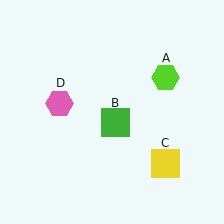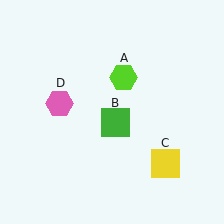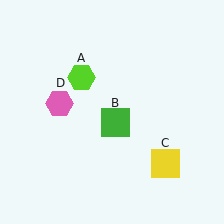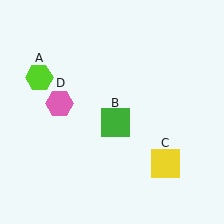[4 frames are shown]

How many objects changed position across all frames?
1 object changed position: lime hexagon (object A).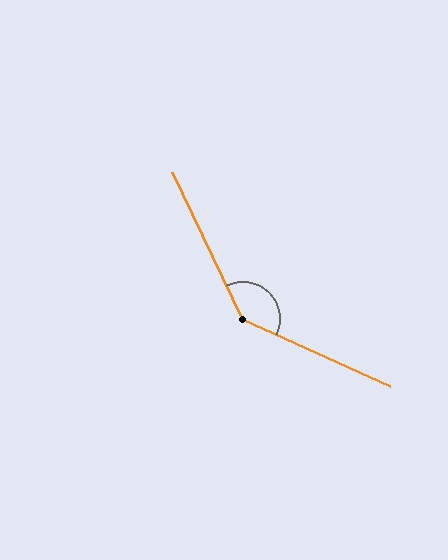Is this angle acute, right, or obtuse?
It is obtuse.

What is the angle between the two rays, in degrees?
Approximately 140 degrees.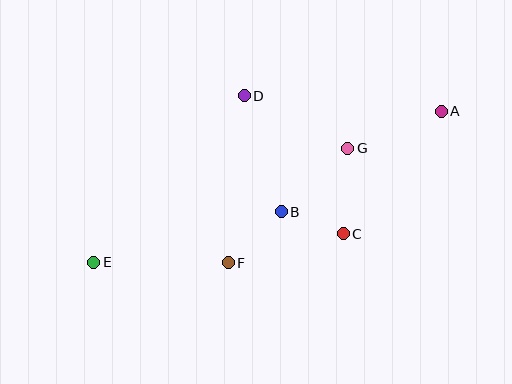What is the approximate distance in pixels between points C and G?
The distance between C and G is approximately 85 pixels.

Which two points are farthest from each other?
Points A and E are farthest from each other.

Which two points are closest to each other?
Points B and C are closest to each other.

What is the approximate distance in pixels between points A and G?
The distance between A and G is approximately 101 pixels.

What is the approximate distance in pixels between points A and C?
The distance between A and C is approximately 157 pixels.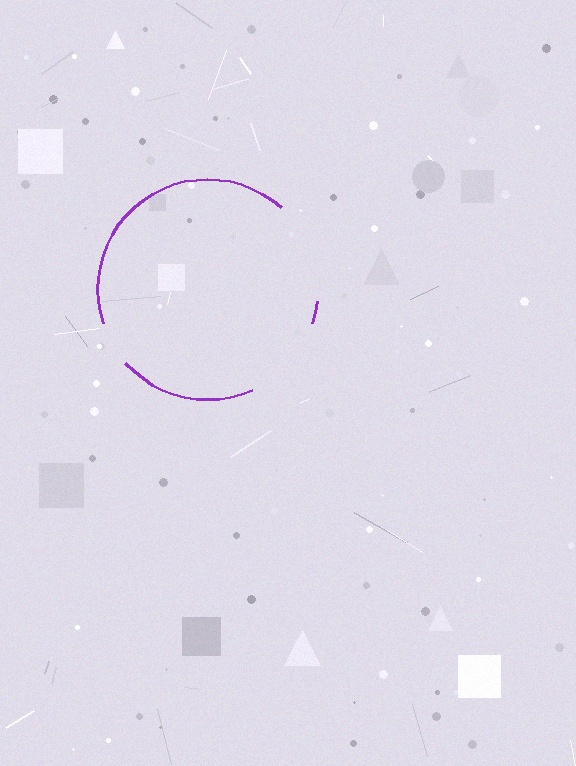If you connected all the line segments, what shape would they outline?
They would outline a circle.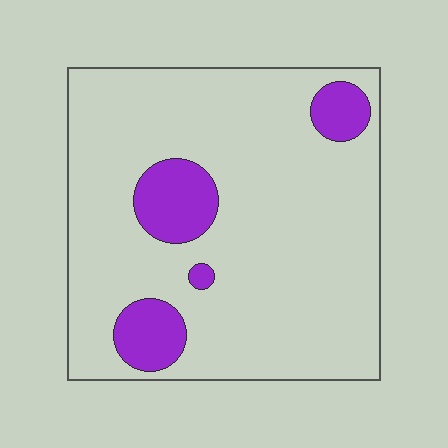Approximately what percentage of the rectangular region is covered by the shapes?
Approximately 15%.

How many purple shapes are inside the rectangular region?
4.